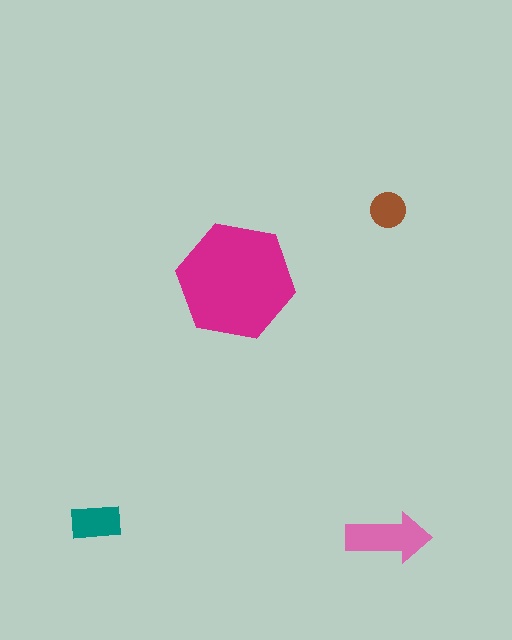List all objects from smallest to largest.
The brown circle, the teal rectangle, the pink arrow, the magenta hexagon.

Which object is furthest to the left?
The teal rectangle is leftmost.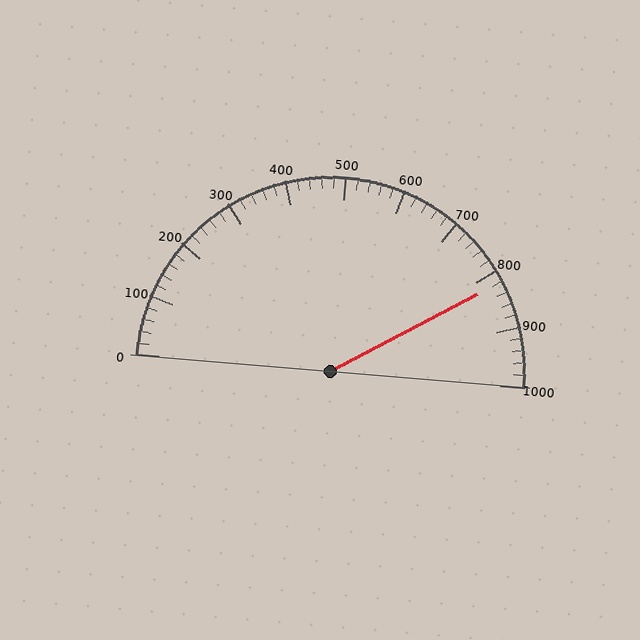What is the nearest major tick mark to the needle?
The nearest major tick mark is 800.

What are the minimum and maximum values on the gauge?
The gauge ranges from 0 to 1000.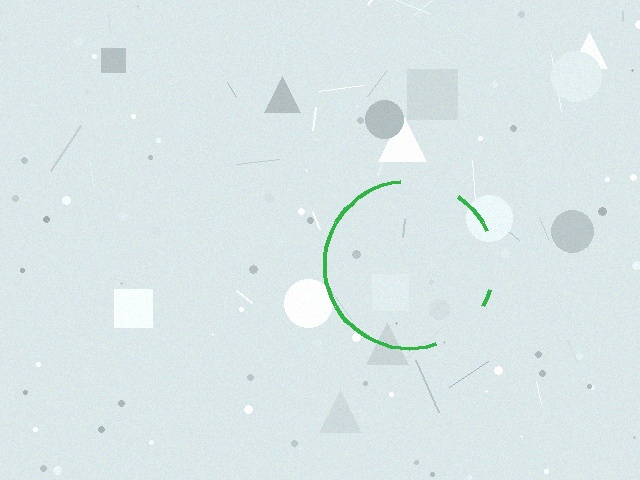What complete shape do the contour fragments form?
The contour fragments form a circle.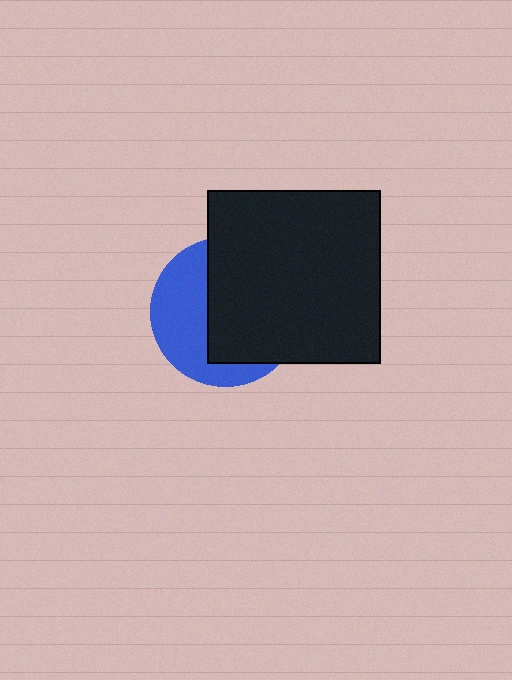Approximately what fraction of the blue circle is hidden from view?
Roughly 58% of the blue circle is hidden behind the black square.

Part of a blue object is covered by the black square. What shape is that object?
It is a circle.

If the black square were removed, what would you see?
You would see the complete blue circle.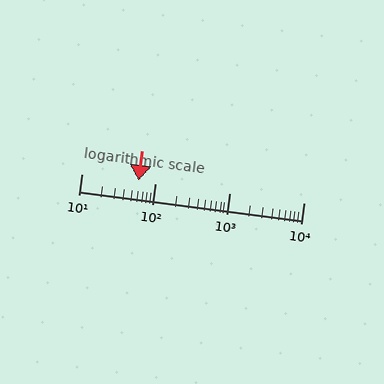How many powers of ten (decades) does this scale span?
The scale spans 3 decades, from 10 to 10000.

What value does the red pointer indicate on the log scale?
The pointer indicates approximately 59.